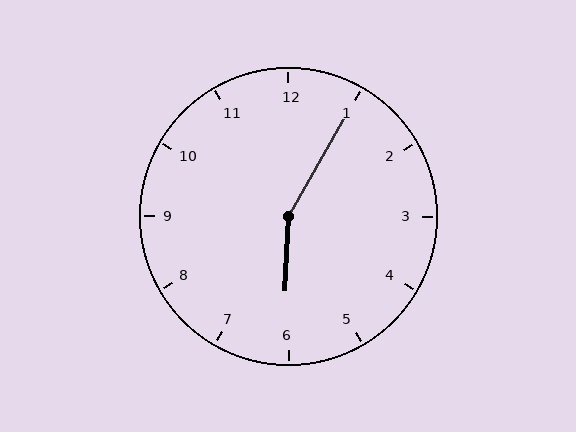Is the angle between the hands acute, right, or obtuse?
It is obtuse.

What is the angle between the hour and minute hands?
Approximately 152 degrees.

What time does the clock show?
6:05.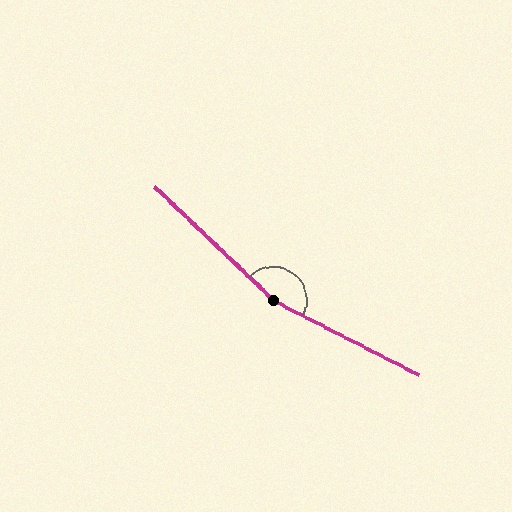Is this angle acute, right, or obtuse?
It is obtuse.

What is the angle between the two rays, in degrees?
Approximately 164 degrees.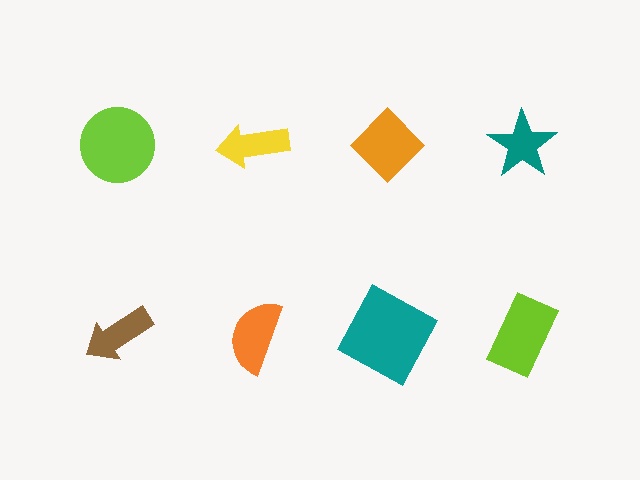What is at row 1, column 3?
An orange diamond.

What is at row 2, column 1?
A brown arrow.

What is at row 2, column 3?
A teal square.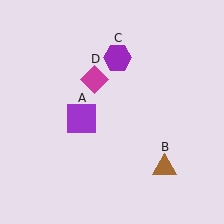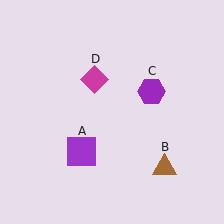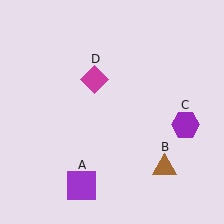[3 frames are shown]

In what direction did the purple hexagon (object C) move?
The purple hexagon (object C) moved down and to the right.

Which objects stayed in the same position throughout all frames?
Brown triangle (object B) and magenta diamond (object D) remained stationary.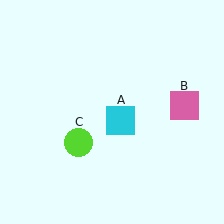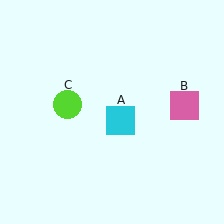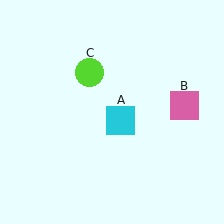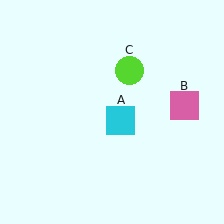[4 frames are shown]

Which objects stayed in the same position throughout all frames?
Cyan square (object A) and pink square (object B) remained stationary.